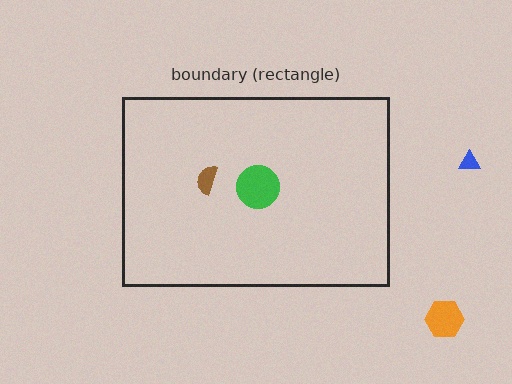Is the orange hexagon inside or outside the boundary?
Outside.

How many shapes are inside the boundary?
2 inside, 2 outside.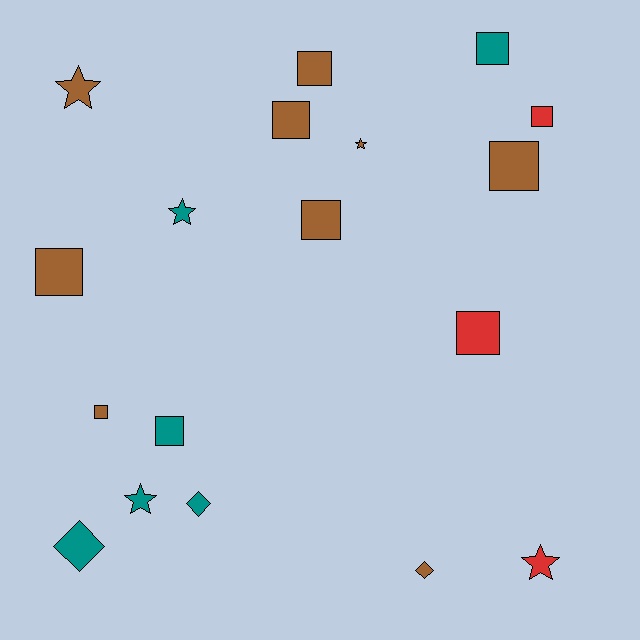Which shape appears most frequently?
Square, with 10 objects.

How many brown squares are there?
There are 6 brown squares.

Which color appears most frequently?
Brown, with 9 objects.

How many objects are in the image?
There are 18 objects.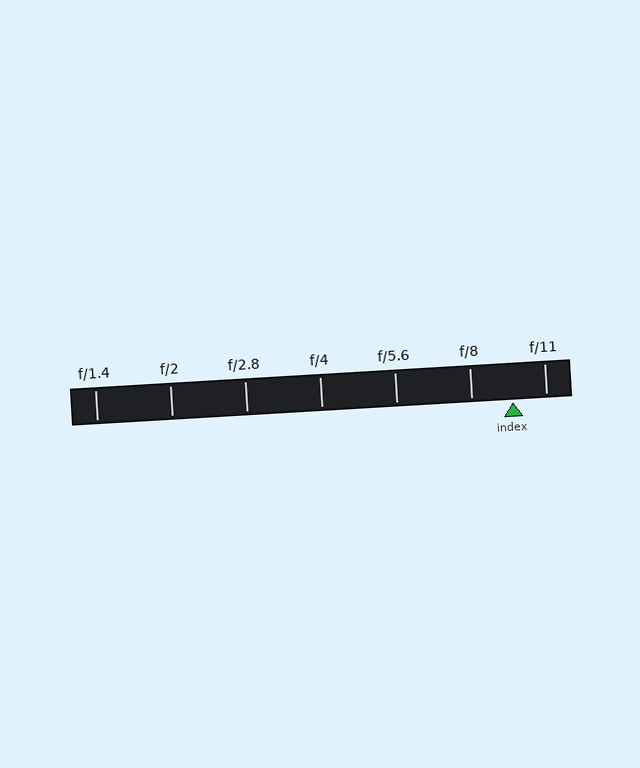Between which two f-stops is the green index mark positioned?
The index mark is between f/8 and f/11.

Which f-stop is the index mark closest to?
The index mark is closest to f/11.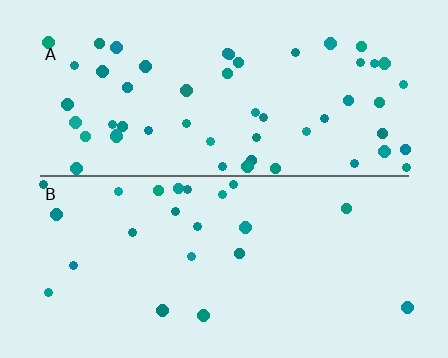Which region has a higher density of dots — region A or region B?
A (the top).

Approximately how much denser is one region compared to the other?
Approximately 2.4× — region A over region B.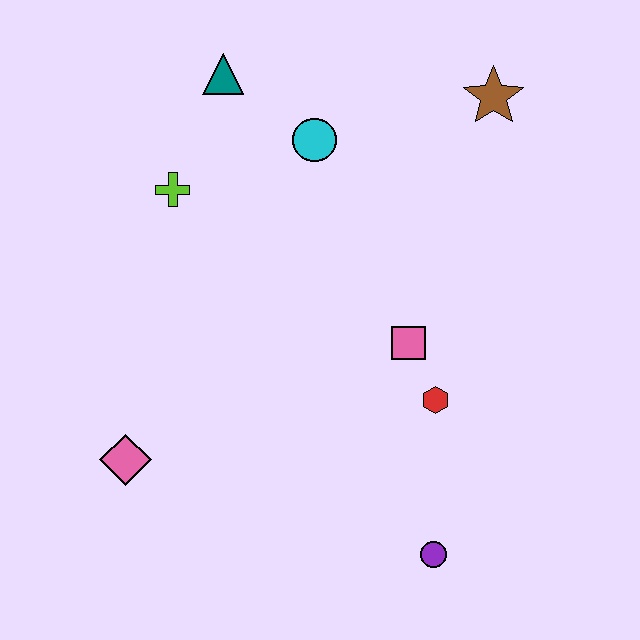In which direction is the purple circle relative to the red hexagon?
The purple circle is below the red hexagon.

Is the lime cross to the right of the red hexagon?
No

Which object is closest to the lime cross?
The teal triangle is closest to the lime cross.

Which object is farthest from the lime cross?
The purple circle is farthest from the lime cross.